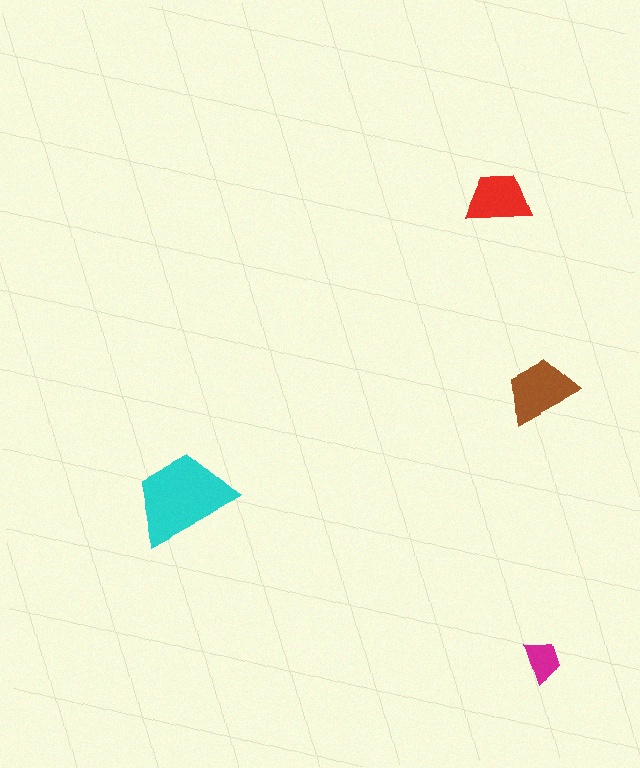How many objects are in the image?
There are 4 objects in the image.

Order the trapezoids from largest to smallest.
the cyan one, the brown one, the red one, the magenta one.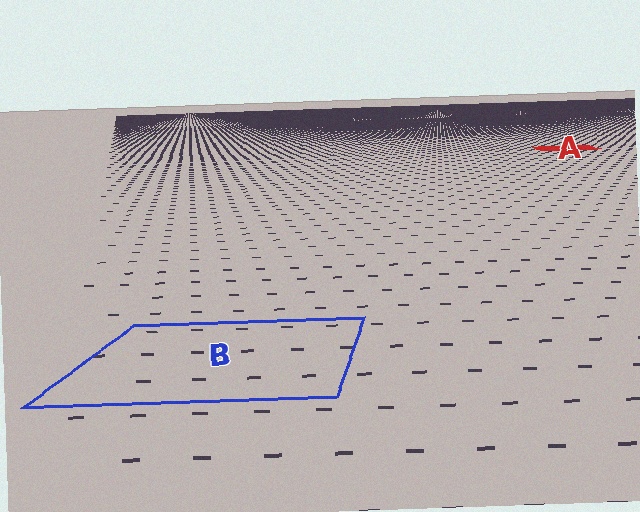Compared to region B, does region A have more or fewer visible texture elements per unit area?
Region A has more texture elements per unit area — they are packed more densely because it is farther away.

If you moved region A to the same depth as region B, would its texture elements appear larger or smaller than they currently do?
They would appear larger. At a closer depth, the same texture elements are projected at a bigger on-screen size.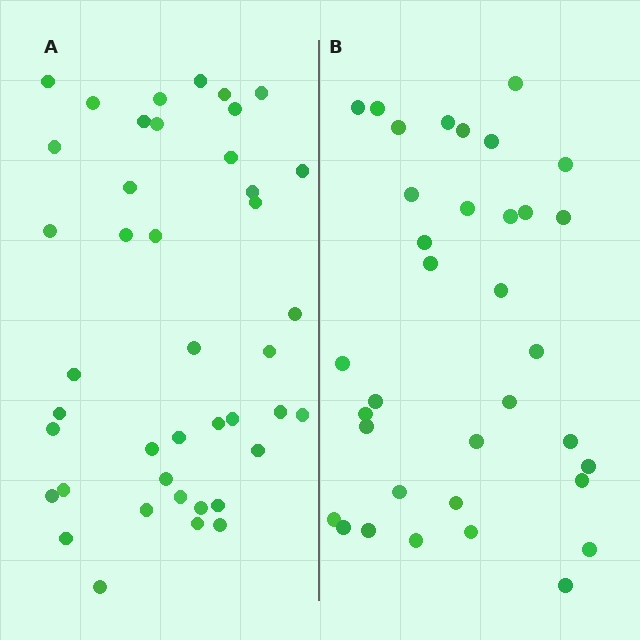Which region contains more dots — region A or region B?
Region A (the left region) has more dots.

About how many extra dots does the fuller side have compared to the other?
Region A has roughly 8 or so more dots than region B.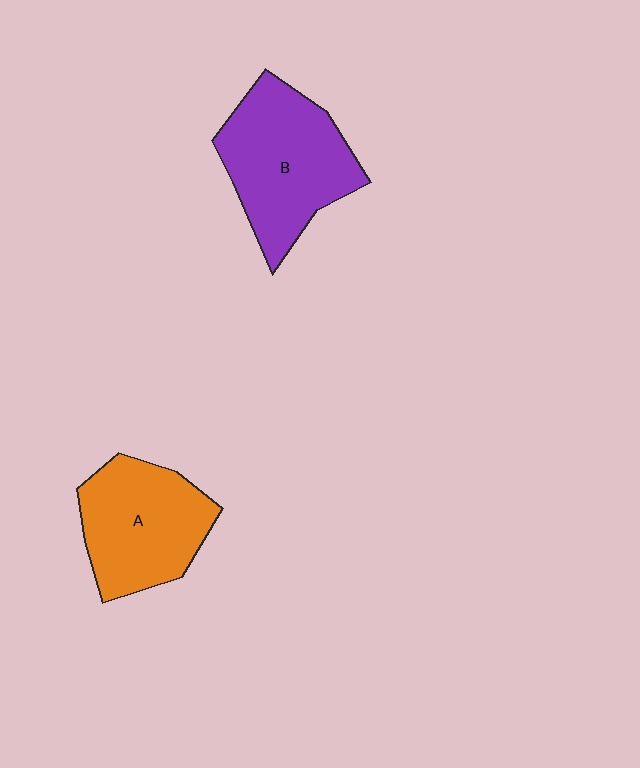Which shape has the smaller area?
Shape A (orange).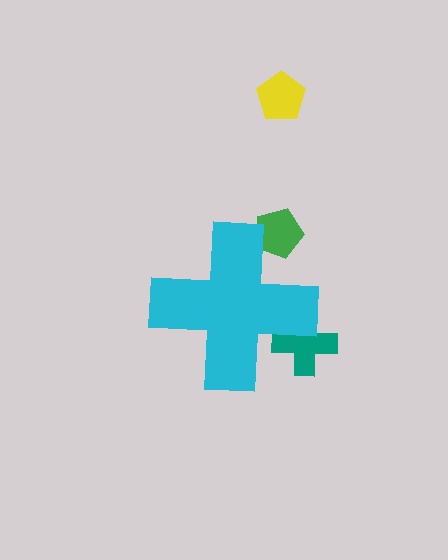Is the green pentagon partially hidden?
Yes, the green pentagon is partially hidden behind the cyan cross.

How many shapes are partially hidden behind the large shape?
2 shapes are partially hidden.